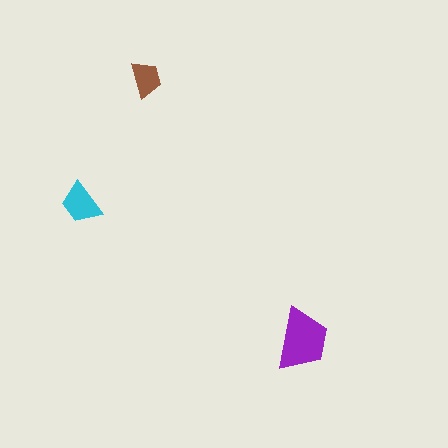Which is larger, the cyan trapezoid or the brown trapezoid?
The cyan one.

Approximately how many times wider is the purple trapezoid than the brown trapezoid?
About 1.5 times wider.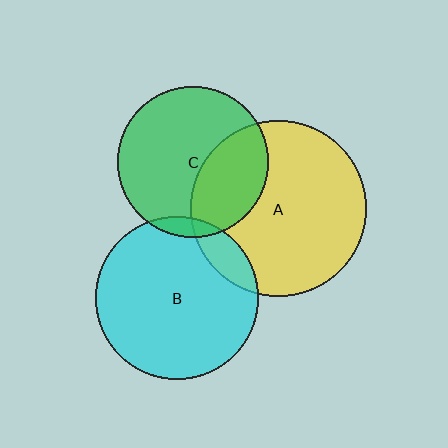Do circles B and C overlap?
Yes.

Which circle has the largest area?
Circle A (yellow).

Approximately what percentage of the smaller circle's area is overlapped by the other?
Approximately 5%.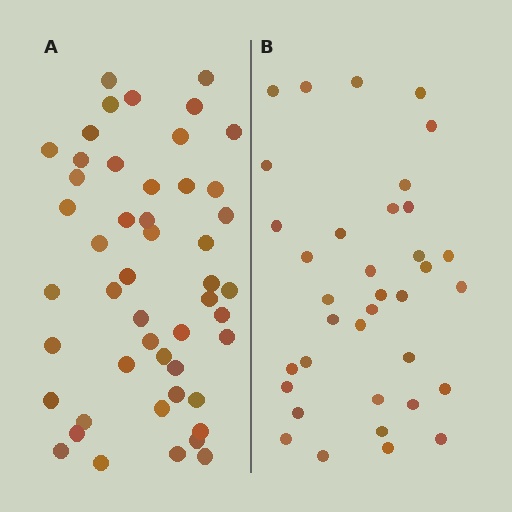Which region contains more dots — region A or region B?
Region A (the left region) has more dots.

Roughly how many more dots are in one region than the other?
Region A has approximately 15 more dots than region B.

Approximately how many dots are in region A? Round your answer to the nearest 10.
About 50 dots. (The exact count is 49, which rounds to 50.)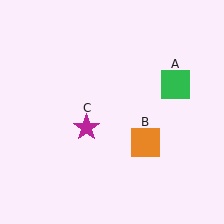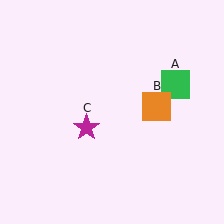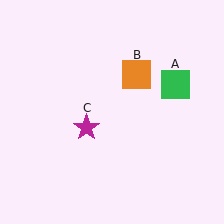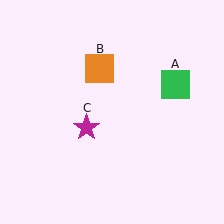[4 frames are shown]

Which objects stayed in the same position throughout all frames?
Green square (object A) and magenta star (object C) remained stationary.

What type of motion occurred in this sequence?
The orange square (object B) rotated counterclockwise around the center of the scene.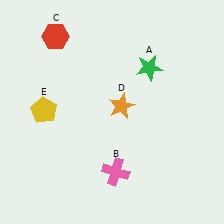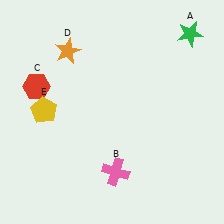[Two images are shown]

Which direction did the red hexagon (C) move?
The red hexagon (C) moved down.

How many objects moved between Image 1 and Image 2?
3 objects moved between the two images.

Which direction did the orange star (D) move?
The orange star (D) moved up.